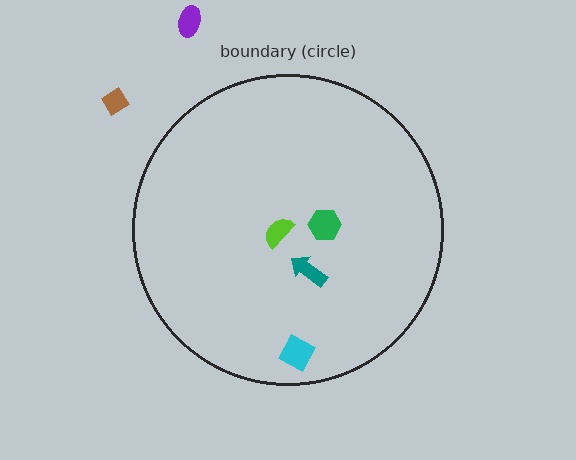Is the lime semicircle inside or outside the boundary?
Inside.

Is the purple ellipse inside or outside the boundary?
Outside.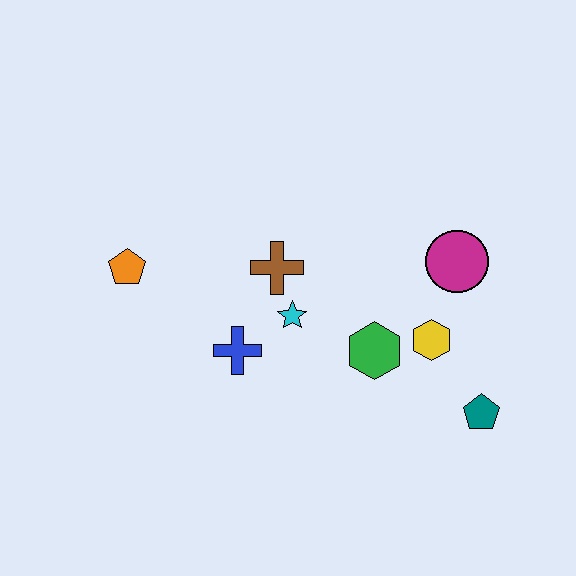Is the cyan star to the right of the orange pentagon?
Yes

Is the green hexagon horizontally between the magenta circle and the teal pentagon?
No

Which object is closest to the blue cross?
The cyan star is closest to the blue cross.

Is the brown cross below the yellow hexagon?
No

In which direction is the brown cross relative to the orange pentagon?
The brown cross is to the right of the orange pentagon.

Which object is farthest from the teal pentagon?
The orange pentagon is farthest from the teal pentagon.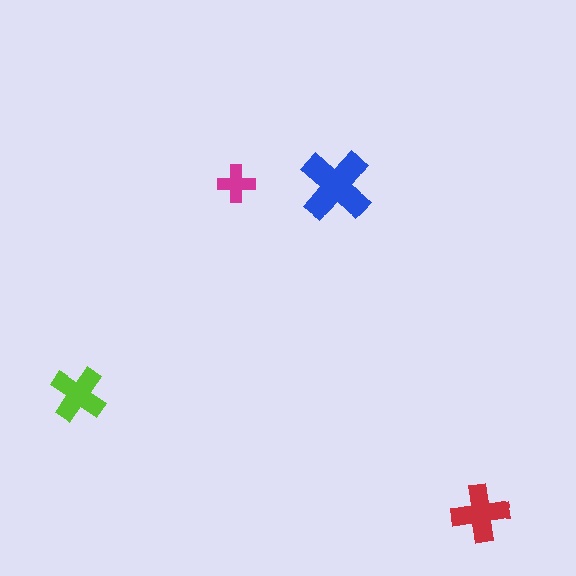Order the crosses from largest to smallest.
the blue one, the red one, the lime one, the magenta one.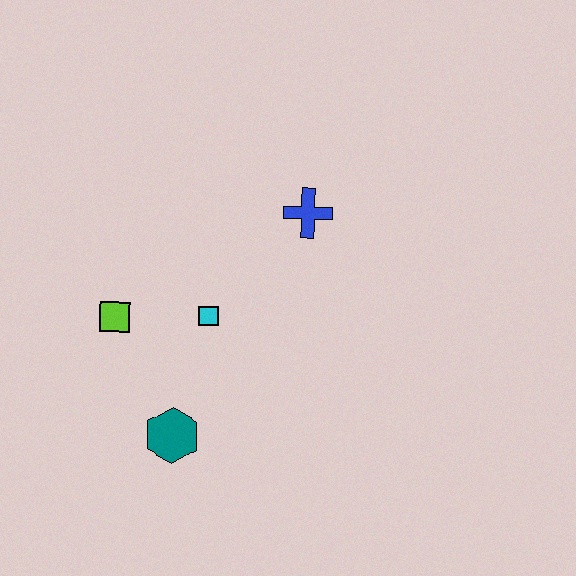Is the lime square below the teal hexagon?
No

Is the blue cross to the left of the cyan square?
No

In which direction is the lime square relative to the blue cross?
The lime square is to the left of the blue cross.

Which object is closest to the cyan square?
The lime square is closest to the cyan square.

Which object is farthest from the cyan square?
The blue cross is farthest from the cyan square.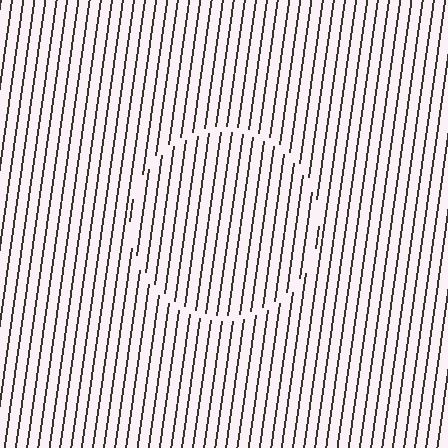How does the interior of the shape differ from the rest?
The interior of the shape contains the same grating, shifted by half a period — the contour is defined by the phase discontinuity where line-ends from the inner and outer gratings abut.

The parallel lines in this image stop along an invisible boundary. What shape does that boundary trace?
An illusory circle. The interior of the shape contains the same grating, shifted by half a period — the contour is defined by the phase discontinuity where line-ends from the inner and outer gratings abut.